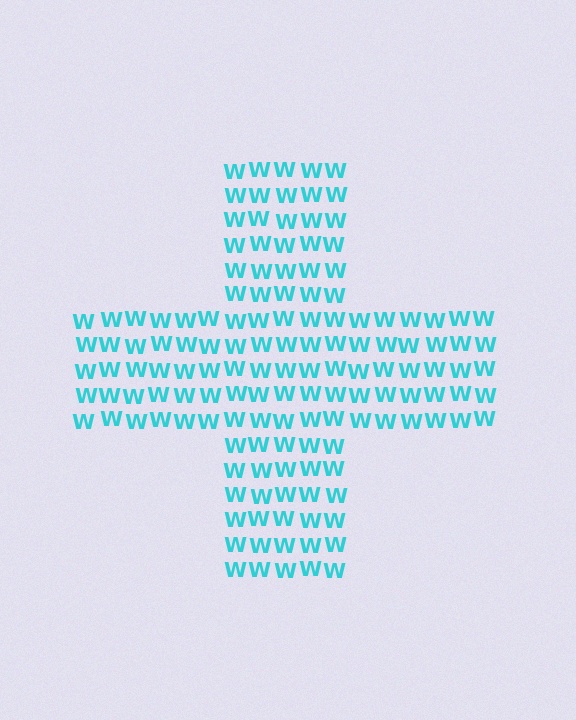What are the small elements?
The small elements are letter W's.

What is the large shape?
The large shape is a cross.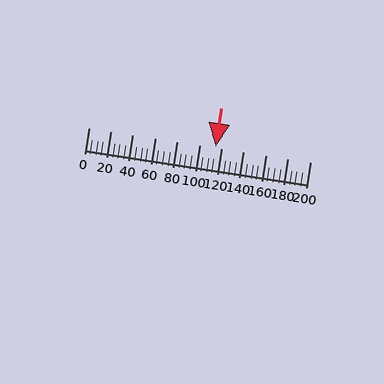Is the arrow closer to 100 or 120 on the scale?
The arrow is closer to 120.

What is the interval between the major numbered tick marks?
The major tick marks are spaced 20 units apart.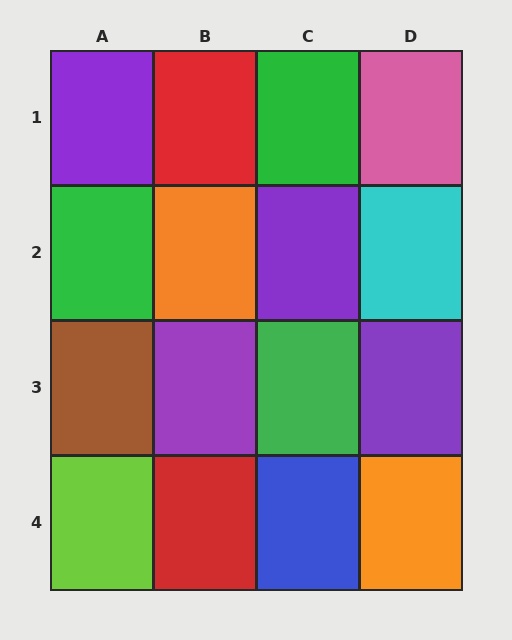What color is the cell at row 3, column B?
Purple.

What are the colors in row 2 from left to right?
Green, orange, purple, cyan.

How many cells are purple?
4 cells are purple.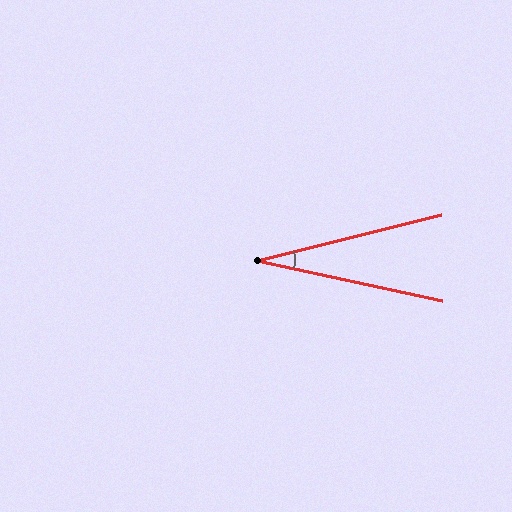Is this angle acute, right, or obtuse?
It is acute.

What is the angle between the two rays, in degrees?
Approximately 26 degrees.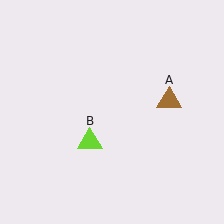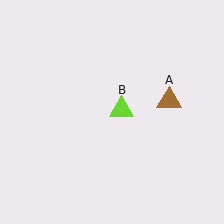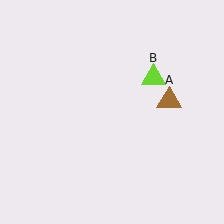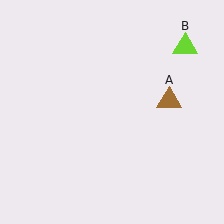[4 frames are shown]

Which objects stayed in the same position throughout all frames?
Brown triangle (object A) remained stationary.